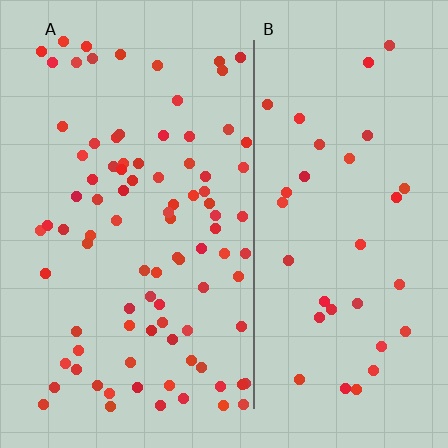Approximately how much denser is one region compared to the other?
Approximately 2.6× — region A over region B.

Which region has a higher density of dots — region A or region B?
A (the left).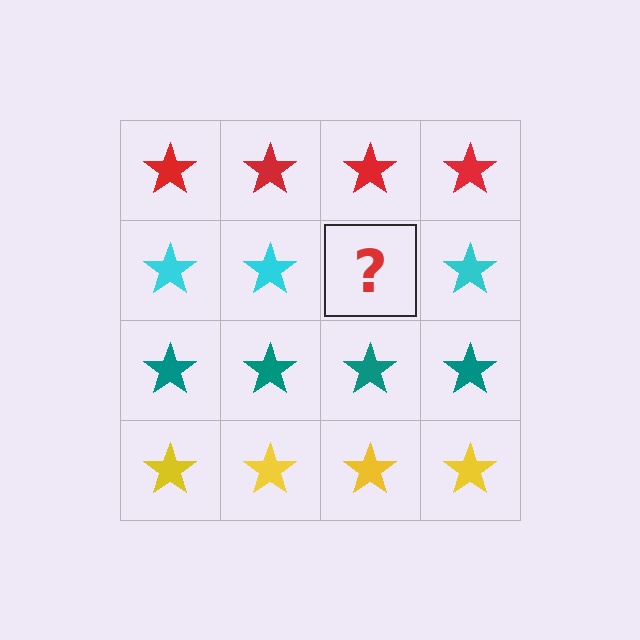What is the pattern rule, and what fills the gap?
The rule is that each row has a consistent color. The gap should be filled with a cyan star.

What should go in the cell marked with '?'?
The missing cell should contain a cyan star.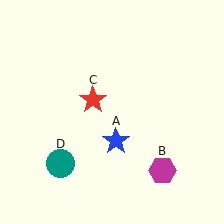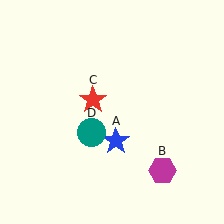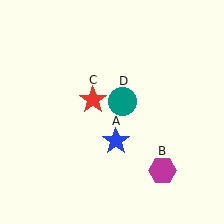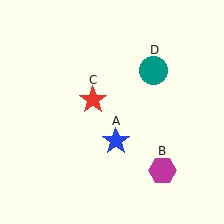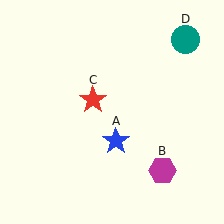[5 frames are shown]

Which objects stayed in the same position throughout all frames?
Blue star (object A) and magenta hexagon (object B) and red star (object C) remained stationary.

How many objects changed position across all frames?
1 object changed position: teal circle (object D).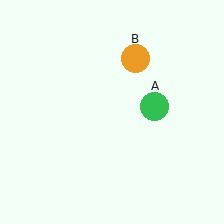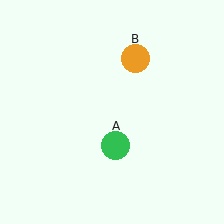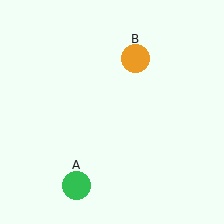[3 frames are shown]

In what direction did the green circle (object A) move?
The green circle (object A) moved down and to the left.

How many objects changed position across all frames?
1 object changed position: green circle (object A).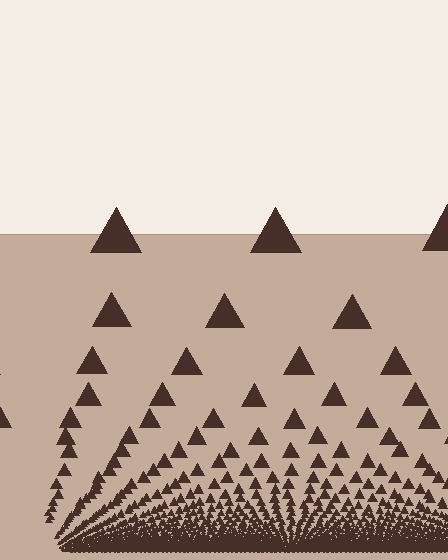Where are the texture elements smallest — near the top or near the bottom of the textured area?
Near the bottom.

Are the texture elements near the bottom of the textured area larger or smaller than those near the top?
Smaller. The gradient is inverted — elements near the bottom are smaller and denser.